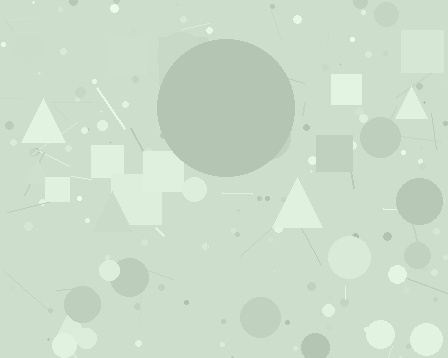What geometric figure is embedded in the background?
A circle is embedded in the background.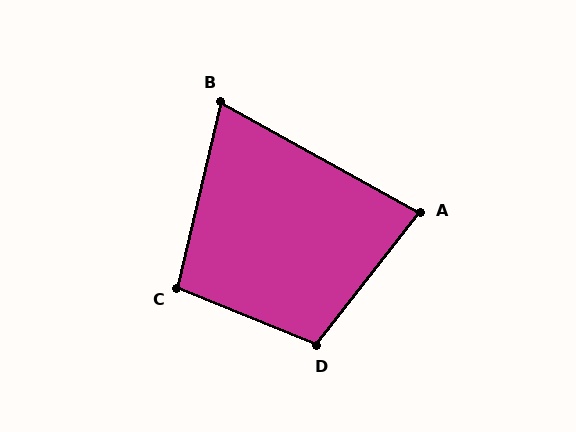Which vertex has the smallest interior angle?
B, at approximately 74 degrees.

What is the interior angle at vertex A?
Approximately 81 degrees (acute).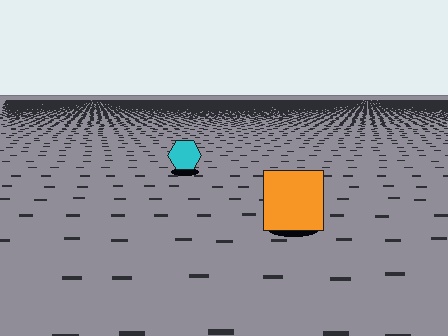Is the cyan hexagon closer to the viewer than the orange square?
No. The orange square is closer — you can tell from the texture gradient: the ground texture is coarser near it.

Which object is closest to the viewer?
The orange square is closest. The texture marks near it are larger and more spread out.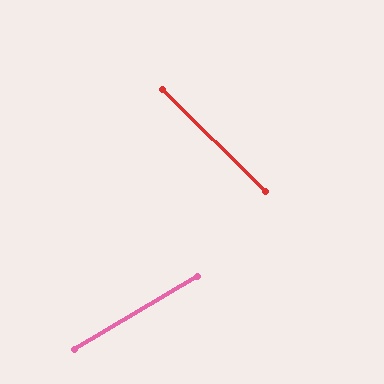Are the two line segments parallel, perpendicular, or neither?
Neither parallel nor perpendicular — they differ by about 76°.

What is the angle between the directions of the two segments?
Approximately 76 degrees.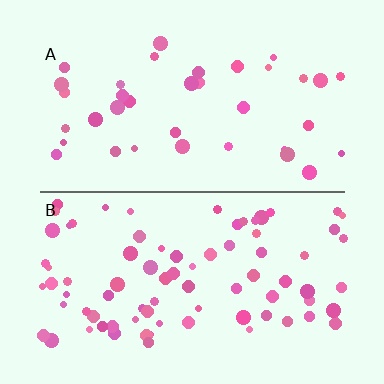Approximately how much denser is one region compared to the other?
Approximately 2.2× — region B over region A.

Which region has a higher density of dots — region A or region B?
B (the bottom).